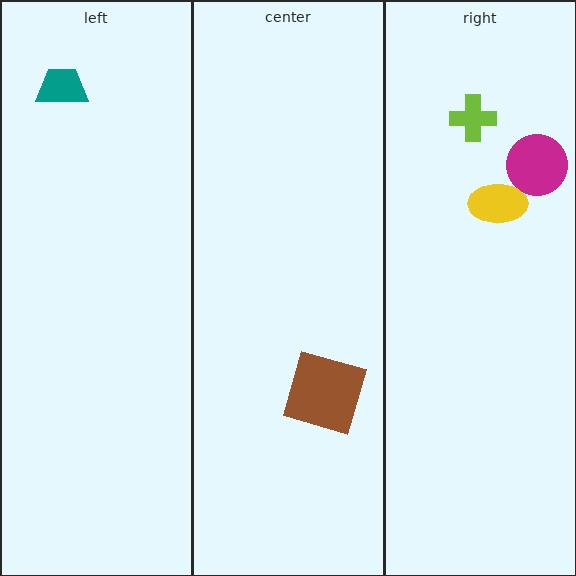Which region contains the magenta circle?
The right region.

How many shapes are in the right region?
3.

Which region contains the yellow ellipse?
The right region.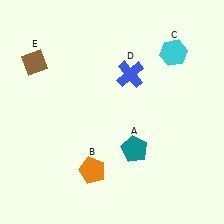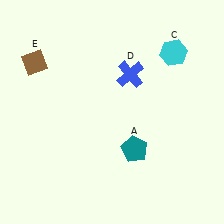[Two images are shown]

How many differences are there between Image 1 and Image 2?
There is 1 difference between the two images.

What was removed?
The orange pentagon (B) was removed in Image 2.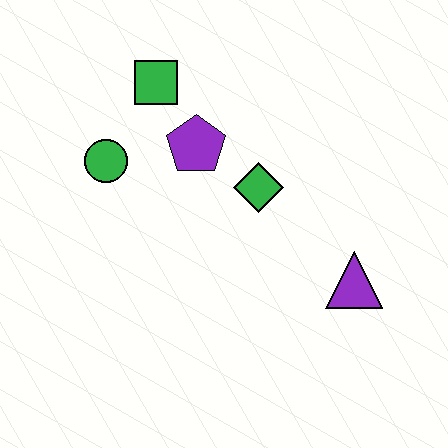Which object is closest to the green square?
The purple pentagon is closest to the green square.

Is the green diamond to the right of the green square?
Yes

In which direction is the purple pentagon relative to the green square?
The purple pentagon is below the green square.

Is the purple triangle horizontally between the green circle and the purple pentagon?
No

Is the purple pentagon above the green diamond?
Yes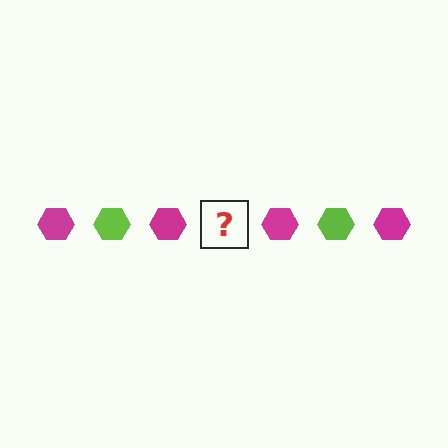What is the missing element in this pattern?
The missing element is a lime hexagon.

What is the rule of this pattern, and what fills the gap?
The rule is that the pattern cycles through magenta, lime hexagons. The gap should be filled with a lime hexagon.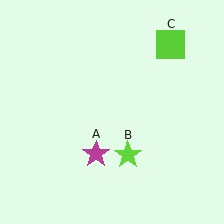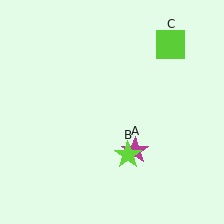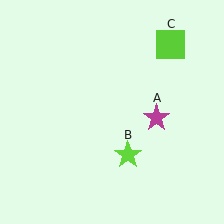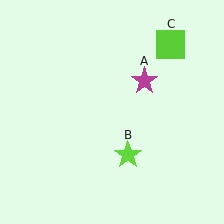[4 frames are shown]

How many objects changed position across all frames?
1 object changed position: magenta star (object A).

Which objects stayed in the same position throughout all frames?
Lime star (object B) and lime square (object C) remained stationary.